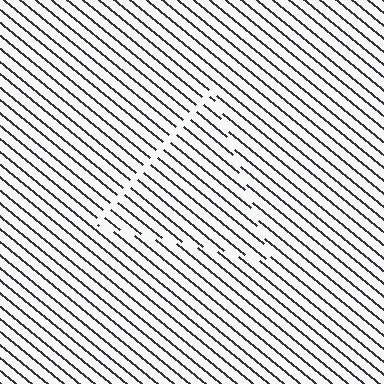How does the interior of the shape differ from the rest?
The interior of the shape contains the same grating, shifted by half a period — the contour is defined by the phase discontinuity where line-ends from the inner and outer gratings abut.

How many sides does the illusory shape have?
3 sides — the line-ends trace a triangle.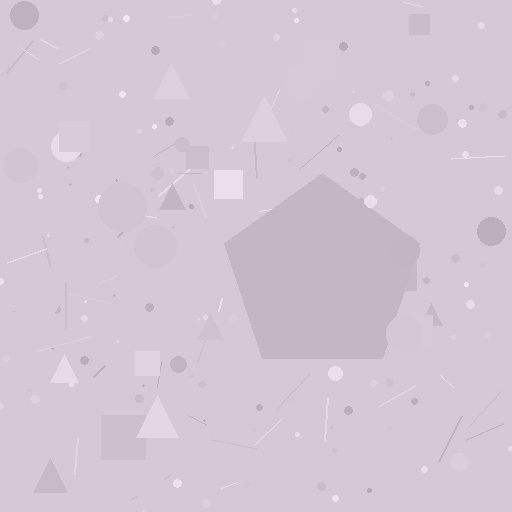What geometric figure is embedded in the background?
A pentagon is embedded in the background.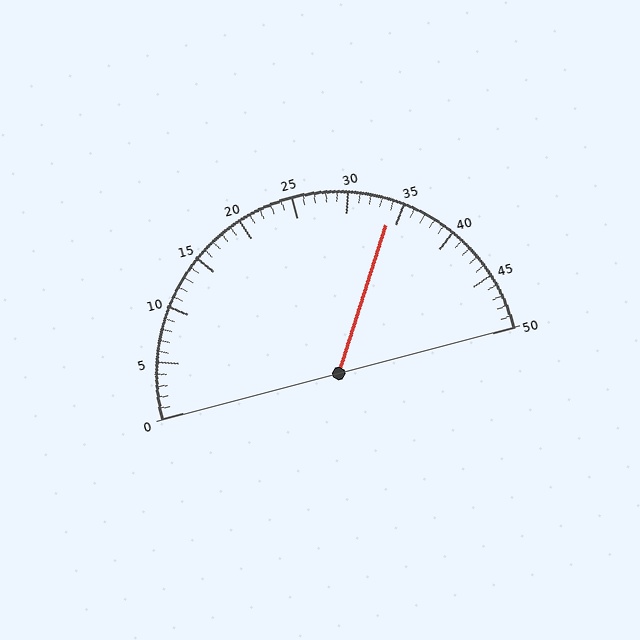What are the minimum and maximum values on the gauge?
The gauge ranges from 0 to 50.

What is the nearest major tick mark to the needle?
The nearest major tick mark is 35.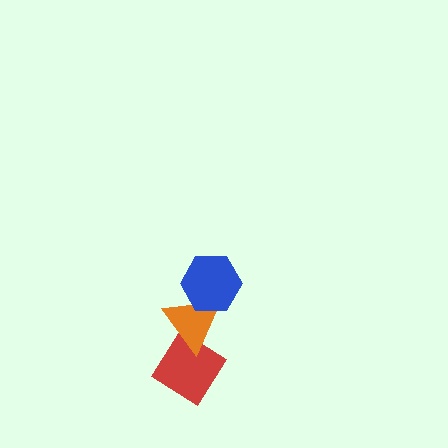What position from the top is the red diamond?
The red diamond is 3rd from the top.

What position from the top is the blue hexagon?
The blue hexagon is 1st from the top.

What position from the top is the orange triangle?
The orange triangle is 2nd from the top.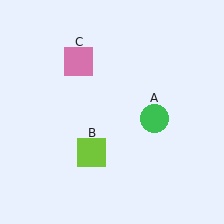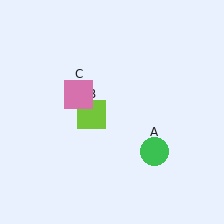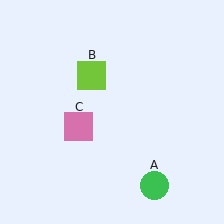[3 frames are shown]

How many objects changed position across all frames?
3 objects changed position: green circle (object A), lime square (object B), pink square (object C).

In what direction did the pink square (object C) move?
The pink square (object C) moved down.